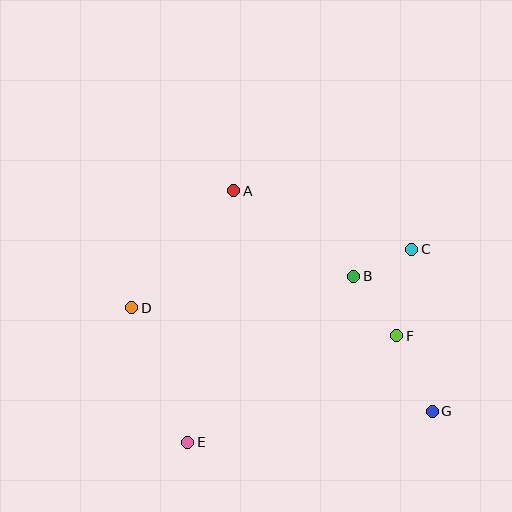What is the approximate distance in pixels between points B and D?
The distance between B and D is approximately 224 pixels.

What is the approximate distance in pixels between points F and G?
The distance between F and G is approximately 83 pixels.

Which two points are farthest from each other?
Points D and G are farthest from each other.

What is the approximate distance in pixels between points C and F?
The distance between C and F is approximately 88 pixels.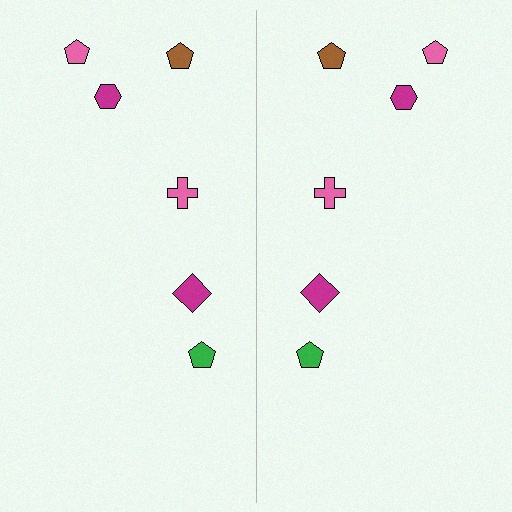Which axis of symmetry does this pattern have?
The pattern has a vertical axis of symmetry running through the center of the image.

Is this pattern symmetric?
Yes, this pattern has bilateral (reflection) symmetry.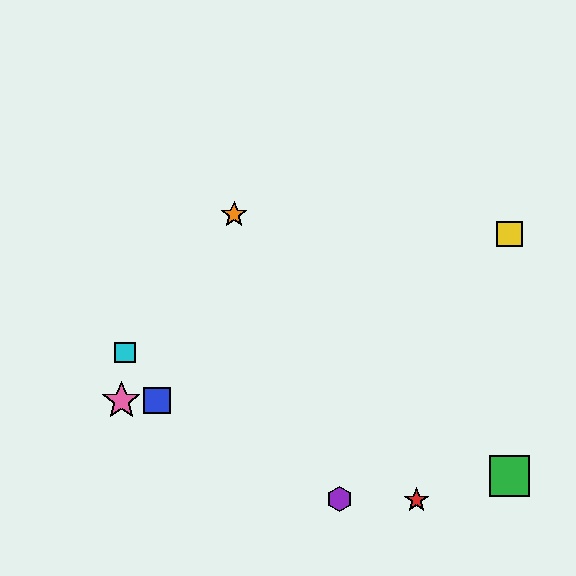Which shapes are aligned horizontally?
The blue square, the pink star are aligned horizontally.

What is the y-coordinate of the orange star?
The orange star is at y≈215.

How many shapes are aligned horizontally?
2 shapes (the blue square, the pink star) are aligned horizontally.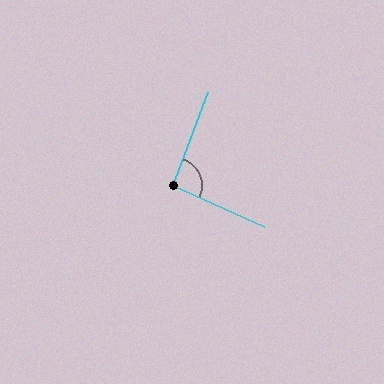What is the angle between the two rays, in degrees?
Approximately 94 degrees.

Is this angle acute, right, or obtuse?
It is approximately a right angle.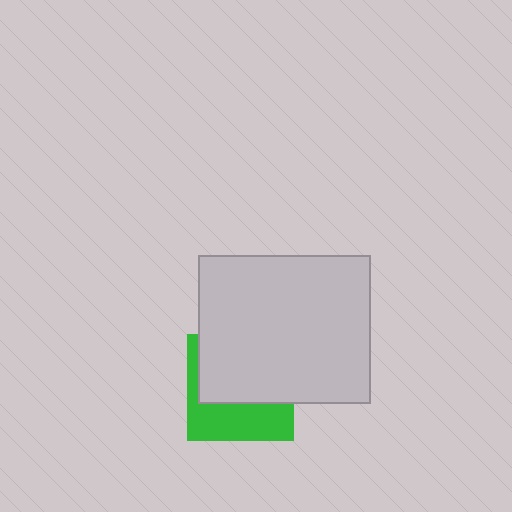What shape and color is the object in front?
The object in front is a light gray rectangle.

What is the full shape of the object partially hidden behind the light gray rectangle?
The partially hidden object is a green square.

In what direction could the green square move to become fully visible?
The green square could move down. That would shift it out from behind the light gray rectangle entirely.